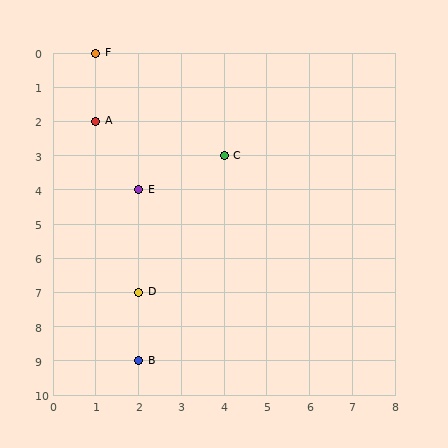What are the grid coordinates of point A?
Point A is at grid coordinates (1, 2).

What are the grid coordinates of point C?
Point C is at grid coordinates (4, 3).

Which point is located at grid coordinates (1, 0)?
Point F is at (1, 0).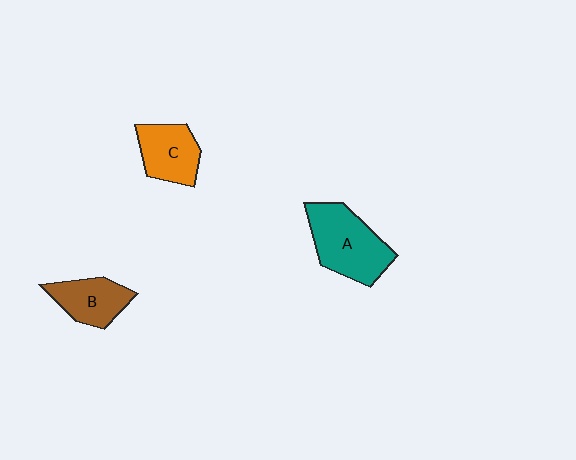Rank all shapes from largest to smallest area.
From largest to smallest: A (teal), C (orange), B (brown).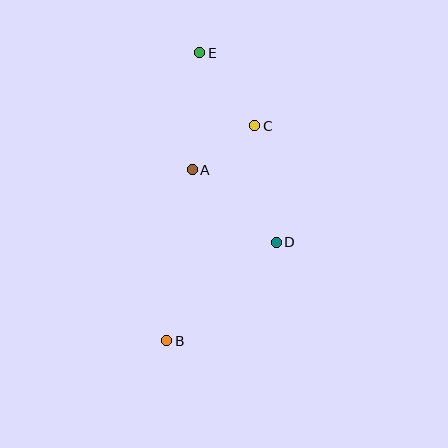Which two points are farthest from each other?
Points B and E are farthest from each other.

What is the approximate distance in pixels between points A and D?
The distance between A and D is approximately 111 pixels.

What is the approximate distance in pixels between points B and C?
The distance between B and C is approximately 232 pixels.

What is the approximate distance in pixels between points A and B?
The distance between A and B is approximately 173 pixels.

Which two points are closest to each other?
Points A and C are closest to each other.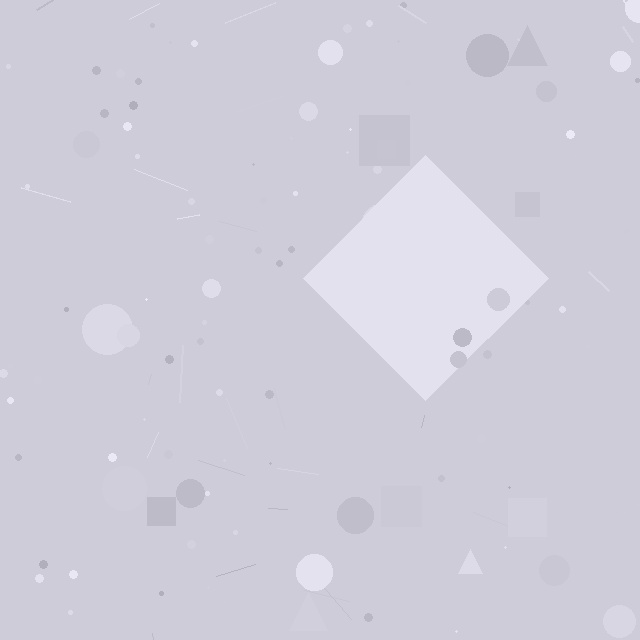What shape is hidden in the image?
A diamond is hidden in the image.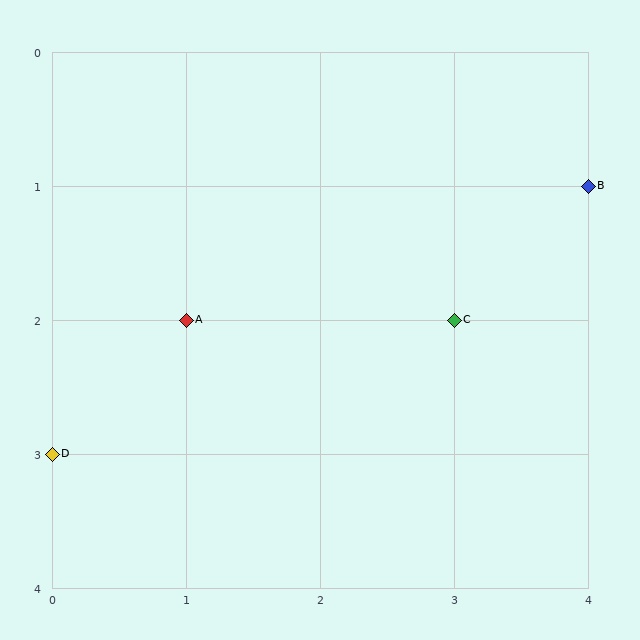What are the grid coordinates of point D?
Point D is at grid coordinates (0, 3).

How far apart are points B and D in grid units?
Points B and D are 4 columns and 2 rows apart (about 4.5 grid units diagonally).